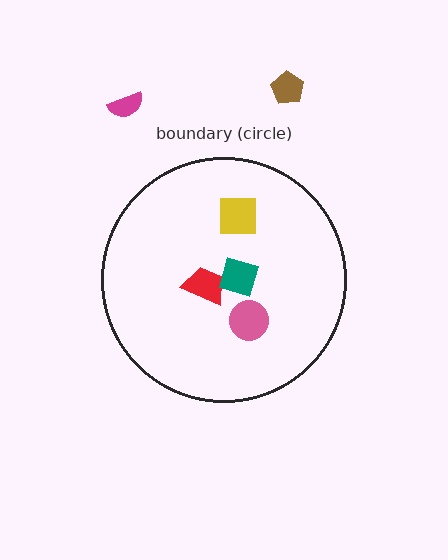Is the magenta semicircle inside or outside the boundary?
Outside.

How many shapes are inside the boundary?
4 inside, 2 outside.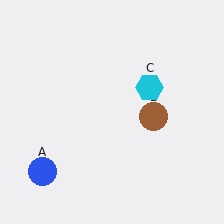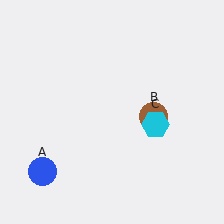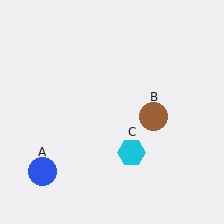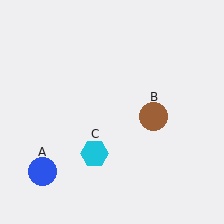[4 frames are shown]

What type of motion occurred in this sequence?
The cyan hexagon (object C) rotated clockwise around the center of the scene.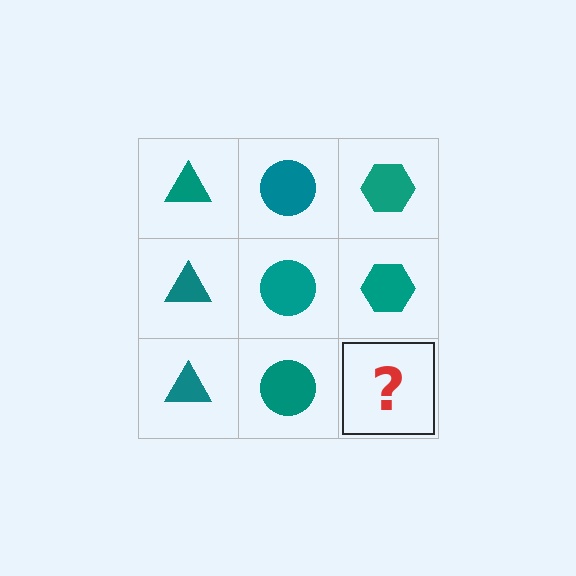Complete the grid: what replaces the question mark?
The question mark should be replaced with a teal hexagon.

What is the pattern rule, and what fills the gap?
The rule is that each column has a consistent shape. The gap should be filled with a teal hexagon.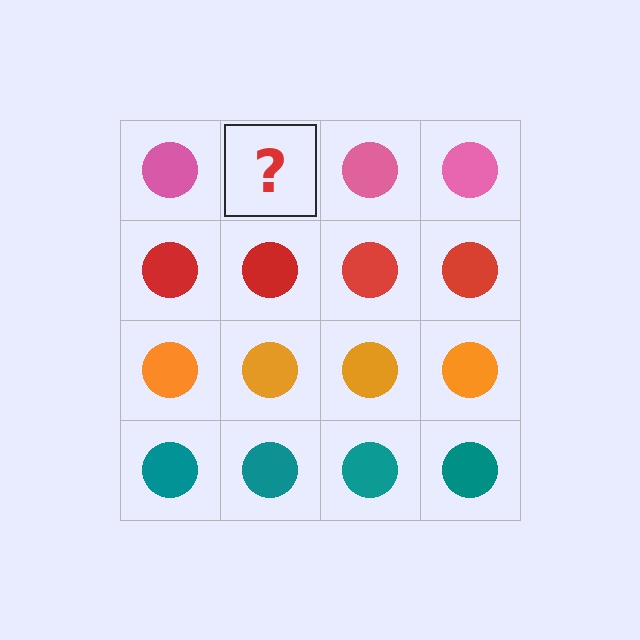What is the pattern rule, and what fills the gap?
The rule is that each row has a consistent color. The gap should be filled with a pink circle.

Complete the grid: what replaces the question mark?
The question mark should be replaced with a pink circle.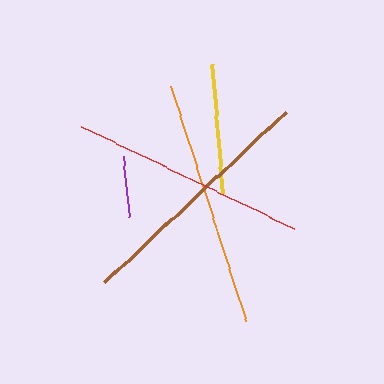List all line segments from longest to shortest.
From longest to shortest: brown, orange, red, yellow, purple.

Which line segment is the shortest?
The purple line is the shortest at approximately 61 pixels.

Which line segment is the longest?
The brown line is the longest at approximately 248 pixels.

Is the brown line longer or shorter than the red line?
The brown line is longer than the red line.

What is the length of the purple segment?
The purple segment is approximately 61 pixels long.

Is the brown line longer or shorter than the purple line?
The brown line is longer than the purple line.